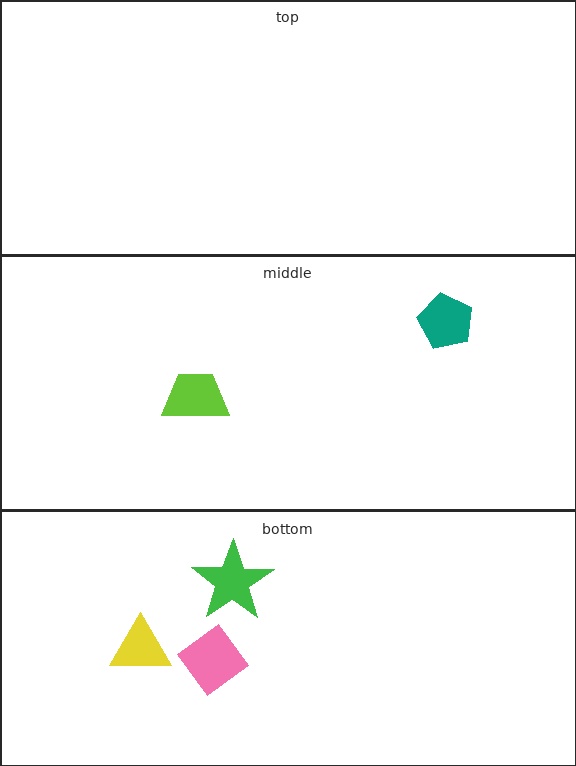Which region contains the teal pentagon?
The middle region.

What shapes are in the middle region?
The lime trapezoid, the teal pentagon.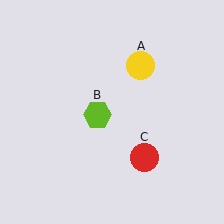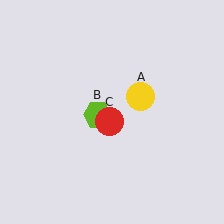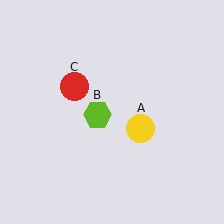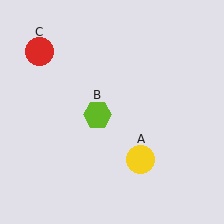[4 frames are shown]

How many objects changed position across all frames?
2 objects changed position: yellow circle (object A), red circle (object C).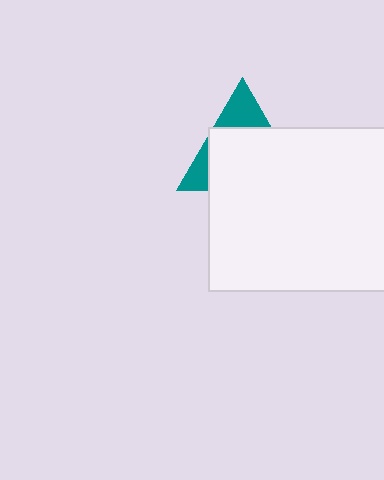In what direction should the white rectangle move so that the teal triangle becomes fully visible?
The white rectangle should move down. That is the shortest direction to clear the overlap and leave the teal triangle fully visible.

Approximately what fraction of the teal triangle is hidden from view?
Roughly 69% of the teal triangle is hidden behind the white rectangle.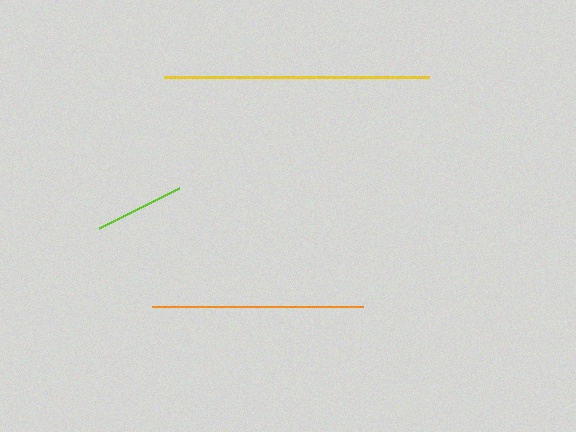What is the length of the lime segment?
The lime segment is approximately 89 pixels long.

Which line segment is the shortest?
The lime line is the shortest at approximately 89 pixels.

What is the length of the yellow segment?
The yellow segment is approximately 265 pixels long.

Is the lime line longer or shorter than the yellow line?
The yellow line is longer than the lime line.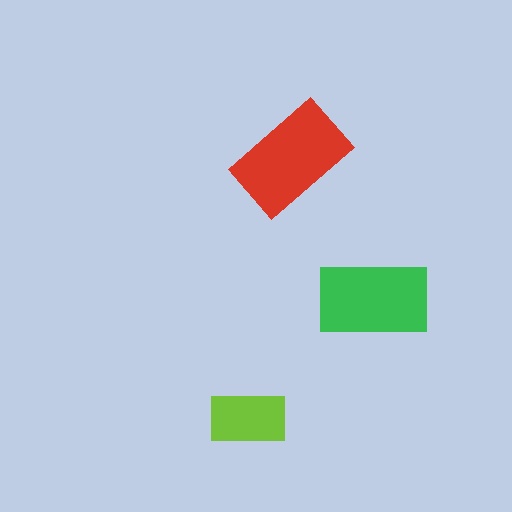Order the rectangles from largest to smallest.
the red one, the green one, the lime one.